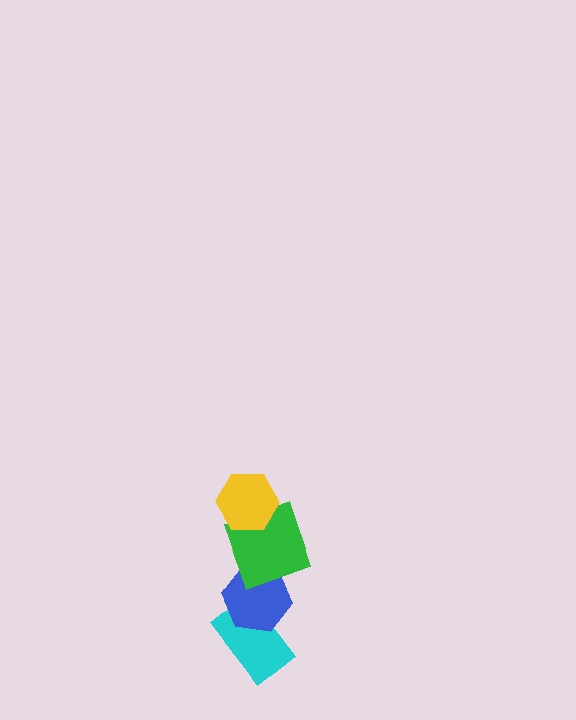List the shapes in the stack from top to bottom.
From top to bottom: the yellow hexagon, the green square, the blue hexagon, the cyan rectangle.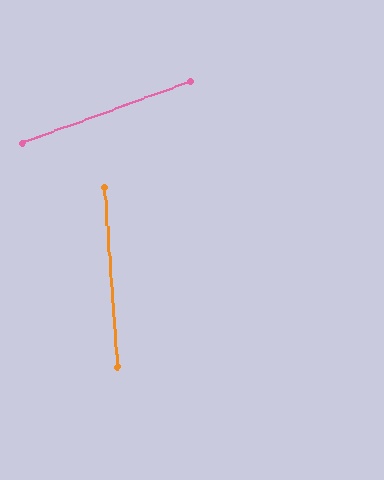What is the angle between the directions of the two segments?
Approximately 74 degrees.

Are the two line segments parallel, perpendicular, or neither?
Neither parallel nor perpendicular — they differ by about 74°.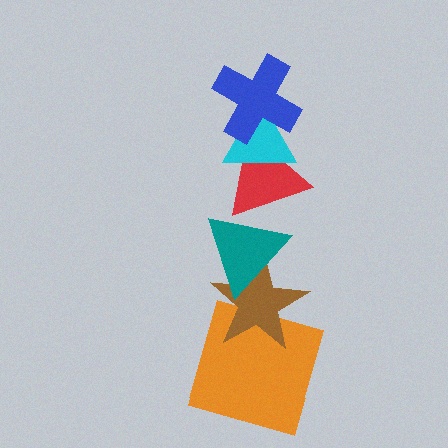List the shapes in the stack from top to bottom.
From top to bottom: the blue cross, the cyan triangle, the red triangle, the teal triangle, the brown star, the orange square.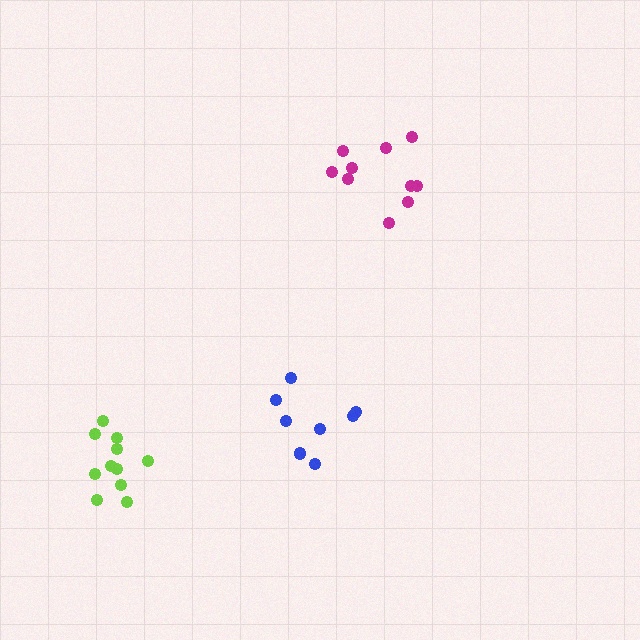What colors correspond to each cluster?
The clusters are colored: lime, blue, magenta.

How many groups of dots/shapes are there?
There are 3 groups.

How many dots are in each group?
Group 1: 11 dots, Group 2: 8 dots, Group 3: 10 dots (29 total).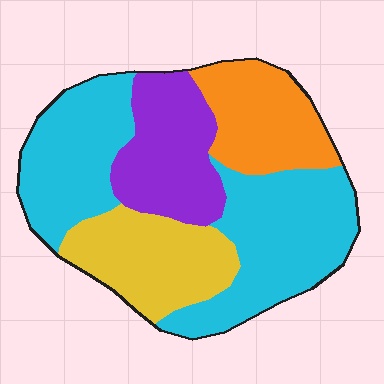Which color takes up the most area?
Cyan, at roughly 45%.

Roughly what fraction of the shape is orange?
Orange covers 17% of the shape.